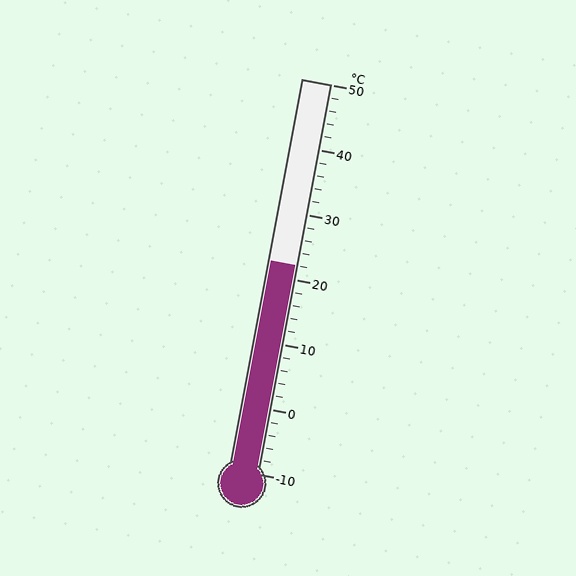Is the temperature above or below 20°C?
The temperature is above 20°C.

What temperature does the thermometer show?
The thermometer shows approximately 22°C.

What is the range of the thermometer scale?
The thermometer scale ranges from -10°C to 50°C.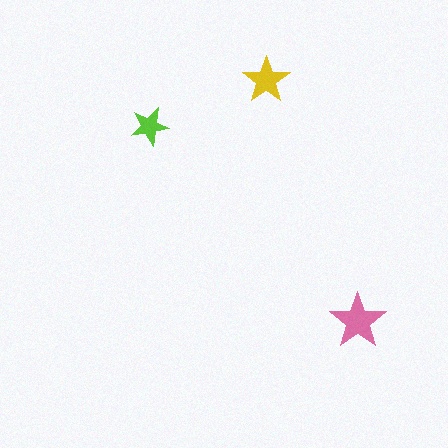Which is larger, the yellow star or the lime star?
The yellow one.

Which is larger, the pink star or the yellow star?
The pink one.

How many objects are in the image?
There are 3 objects in the image.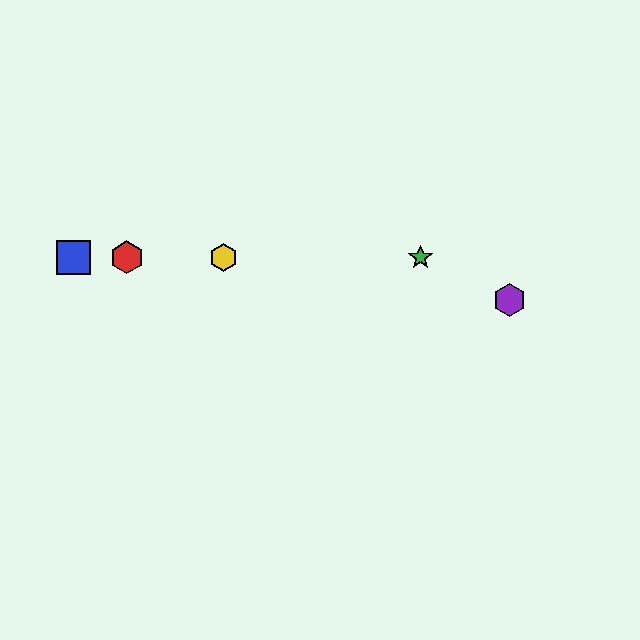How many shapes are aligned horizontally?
4 shapes (the red hexagon, the blue square, the green star, the yellow hexagon) are aligned horizontally.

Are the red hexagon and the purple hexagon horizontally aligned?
No, the red hexagon is at y≈257 and the purple hexagon is at y≈300.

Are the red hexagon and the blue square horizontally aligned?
Yes, both are at y≈257.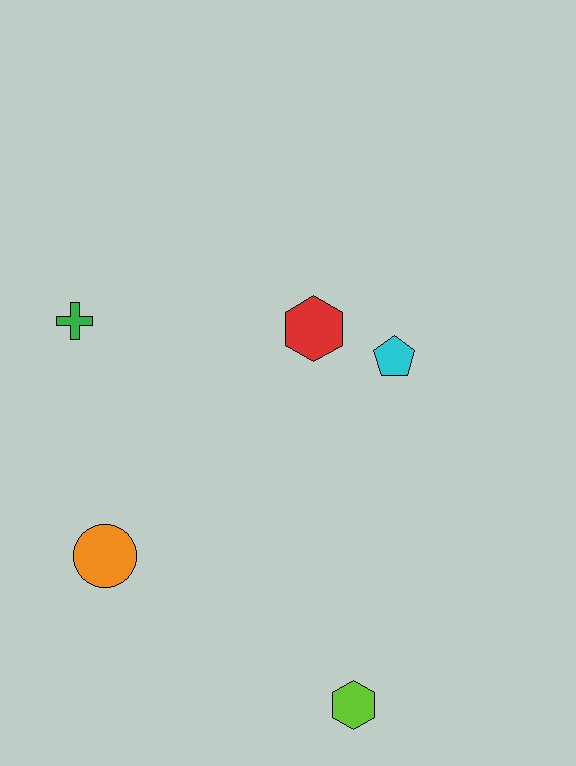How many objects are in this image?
There are 5 objects.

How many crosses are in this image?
There is 1 cross.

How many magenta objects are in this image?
There are no magenta objects.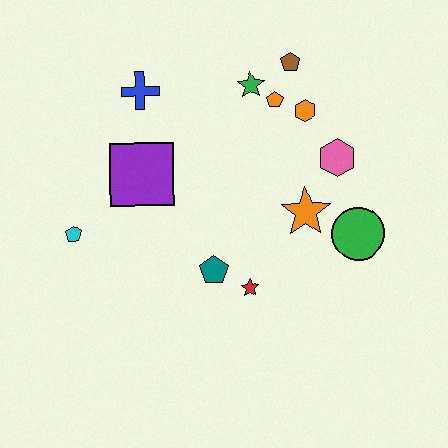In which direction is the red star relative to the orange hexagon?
The red star is below the orange hexagon.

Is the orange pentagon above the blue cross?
No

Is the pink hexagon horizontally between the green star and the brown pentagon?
No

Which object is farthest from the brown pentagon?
The cyan pentagon is farthest from the brown pentagon.